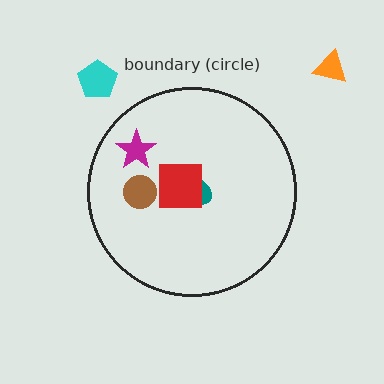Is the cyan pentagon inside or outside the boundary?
Outside.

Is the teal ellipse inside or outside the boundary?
Inside.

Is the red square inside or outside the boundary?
Inside.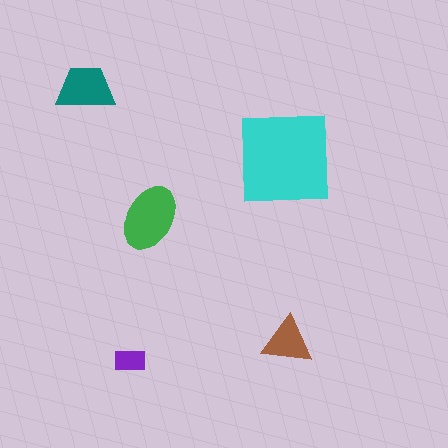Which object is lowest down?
The purple rectangle is bottommost.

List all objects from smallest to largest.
The purple rectangle, the brown triangle, the teal trapezoid, the green ellipse, the cyan square.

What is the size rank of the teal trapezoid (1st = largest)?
3rd.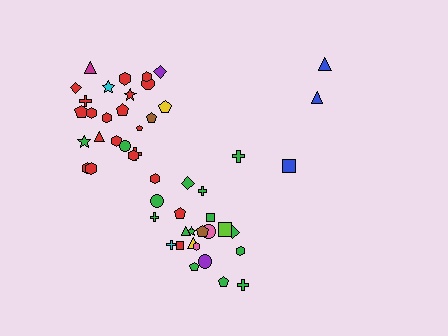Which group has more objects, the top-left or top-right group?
The top-left group.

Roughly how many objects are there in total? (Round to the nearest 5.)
Roughly 50 objects in total.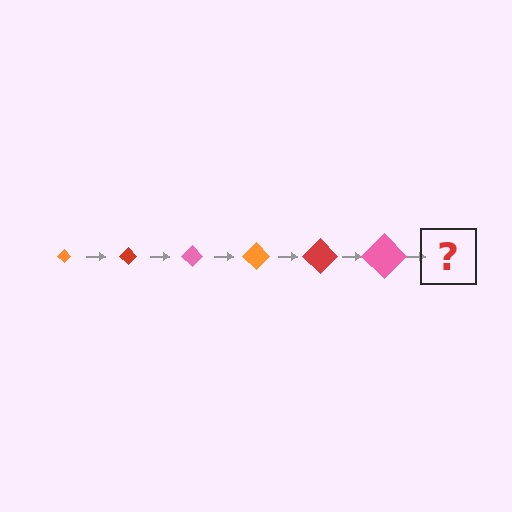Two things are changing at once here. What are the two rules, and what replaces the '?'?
The two rules are that the diamond grows larger each step and the color cycles through orange, red, and pink. The '?' should be an orange diamond, larger than the previous one.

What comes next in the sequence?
The next element should be an orange diamond, larger than the previous one.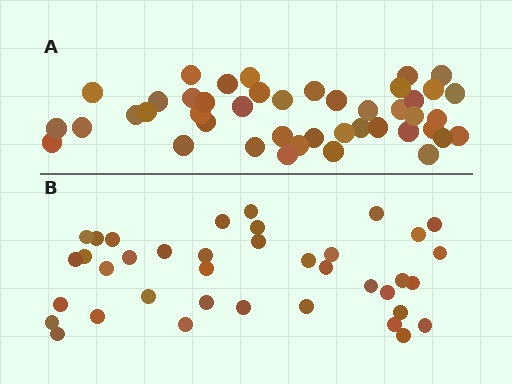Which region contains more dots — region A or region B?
Region A (the top region) has more dots.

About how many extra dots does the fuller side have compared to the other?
Region A has about 6 more dots than region B.